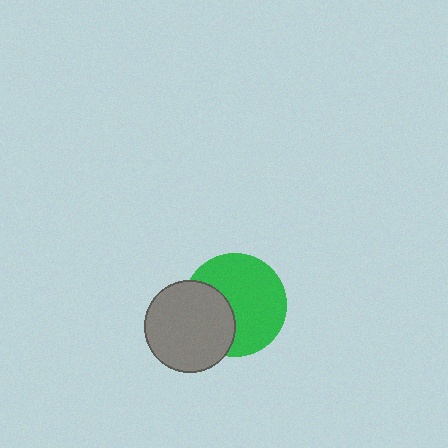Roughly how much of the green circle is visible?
Most of it is visible (roughly 66%).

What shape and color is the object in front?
The object in front is a gray circle.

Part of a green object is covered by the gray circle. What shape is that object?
It is a circle.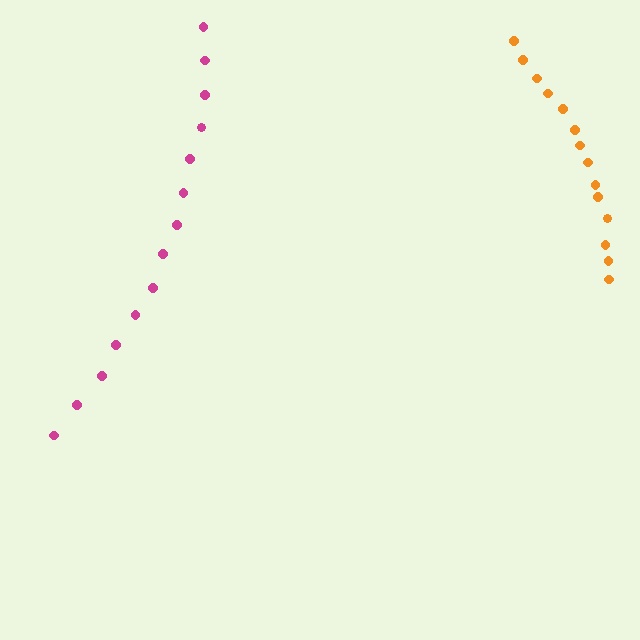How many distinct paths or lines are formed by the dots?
There are 2 distinct paths.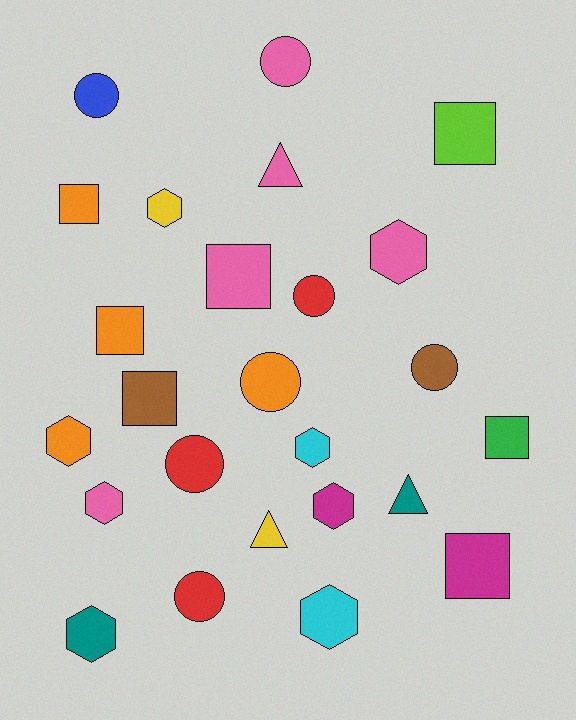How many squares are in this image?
There are 7 squares.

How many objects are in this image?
There are 25 objects.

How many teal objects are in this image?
There are 2 teal objects.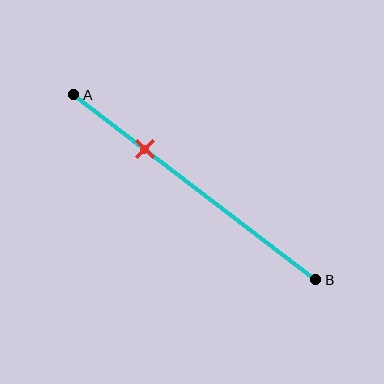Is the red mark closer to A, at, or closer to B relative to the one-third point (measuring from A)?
The red mark is closer to point A than the one-third point of segment AB.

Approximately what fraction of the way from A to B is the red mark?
The red mark is approximately 30% of the way from A to B.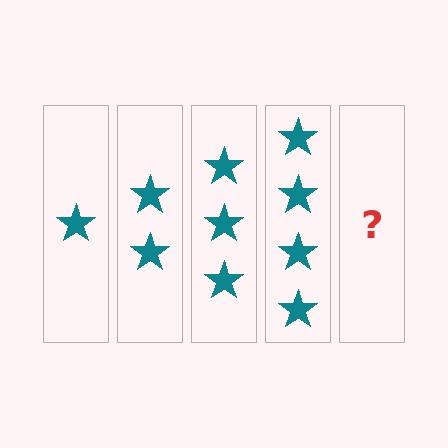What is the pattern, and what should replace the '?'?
The pattern is that each step adds one more star. The '?' should be 5 stars.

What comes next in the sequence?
The next element should be 5 stars.